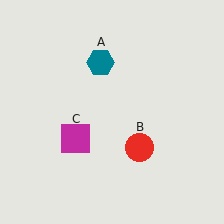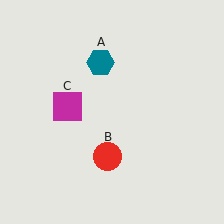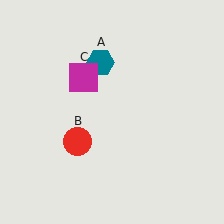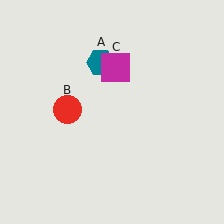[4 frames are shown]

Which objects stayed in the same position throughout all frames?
Teal hexagon (object A) remained stationary.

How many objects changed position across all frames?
2 objects changed position: red circle (object B), magenta square (object C).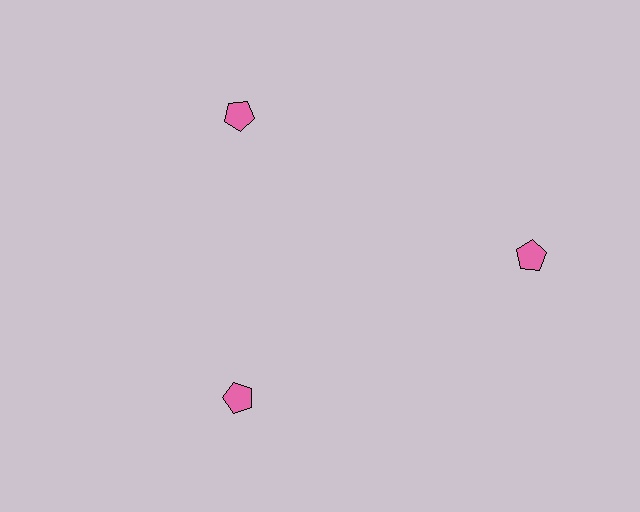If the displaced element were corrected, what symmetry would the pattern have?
It would have 3-fold rotational symmetry — the pattern would map onto itself every 120 degrees.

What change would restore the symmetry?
The symmetry would be restored by moving it inward, back onto the ring so that all 3 pentagons sit at equal angles and equal distance from the center.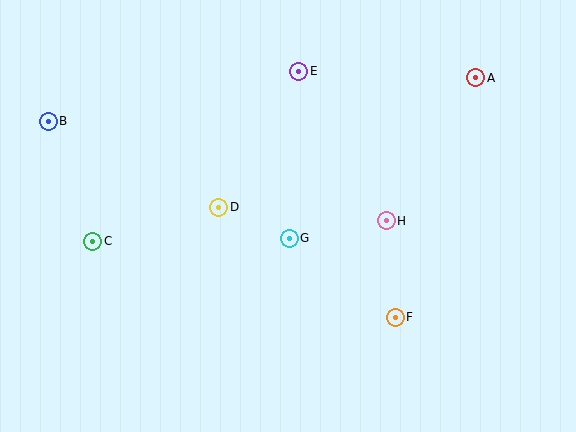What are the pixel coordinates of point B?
Point B is at (48, 121).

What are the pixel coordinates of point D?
Point D is at (219, 207).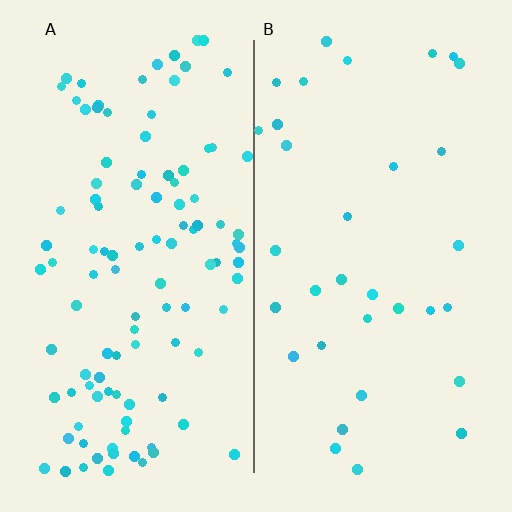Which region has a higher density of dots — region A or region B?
A (the left).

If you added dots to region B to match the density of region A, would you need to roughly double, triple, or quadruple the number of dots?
Approximately triple.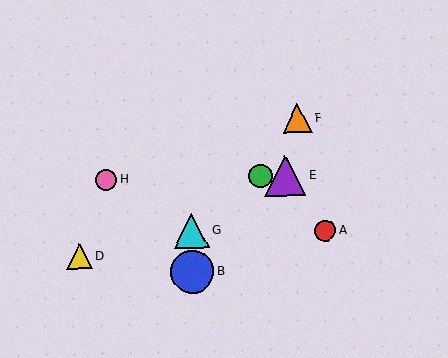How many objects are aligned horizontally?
3 objects (C, E, H) are aligned horizontally.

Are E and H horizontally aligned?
Yes, both are at y≈176.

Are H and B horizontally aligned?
No, H is at y≈180 and B is at y≈271.